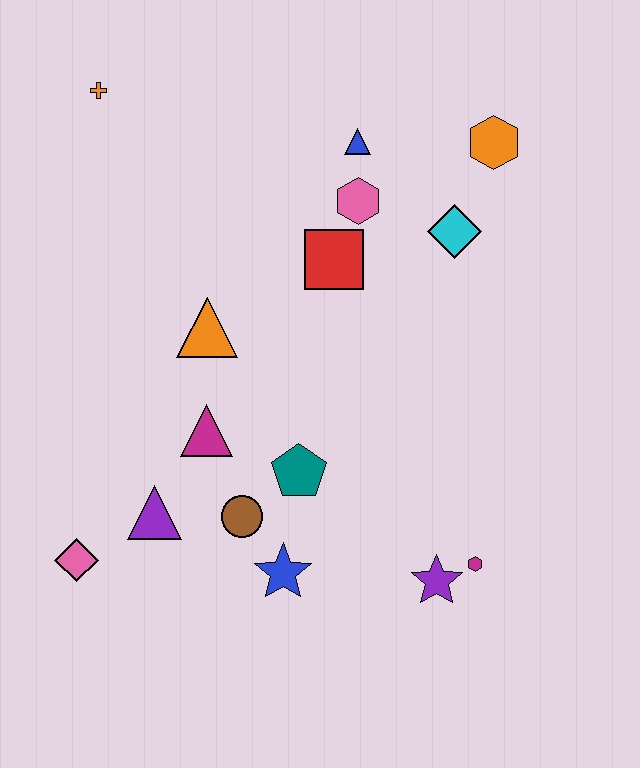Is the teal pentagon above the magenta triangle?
No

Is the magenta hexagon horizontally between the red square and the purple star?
No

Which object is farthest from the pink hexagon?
The pink diamond is farthest from the pink hexagon.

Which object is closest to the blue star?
The brown circle is closest to the blue star.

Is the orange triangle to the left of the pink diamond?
No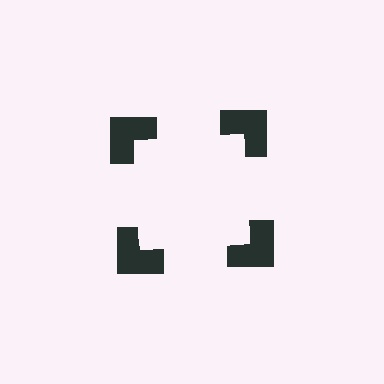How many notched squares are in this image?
There are 4 — one at each vertex of the illusory square.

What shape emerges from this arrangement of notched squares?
An illusory square — its edges are inferred from the aligned wedge cuts in the notched squares, not physically drawn.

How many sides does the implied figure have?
4 sides.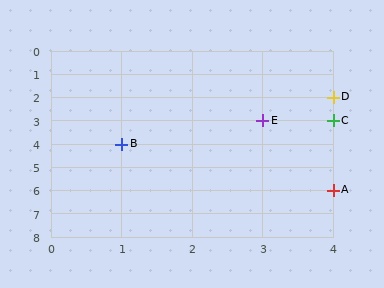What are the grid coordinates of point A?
Point A is at grid coordinates (4, 6).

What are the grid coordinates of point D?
Point D is at grid coordinates (4, 2).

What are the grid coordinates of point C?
Point C is at grid coordinates (4, 3).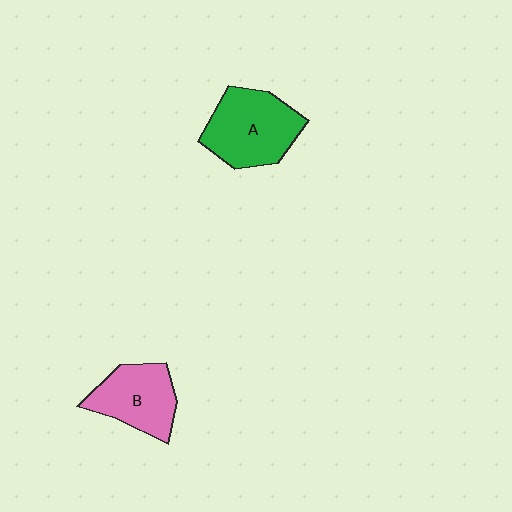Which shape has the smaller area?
Shape B (pink).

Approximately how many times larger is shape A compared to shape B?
Approximately 1.2 times.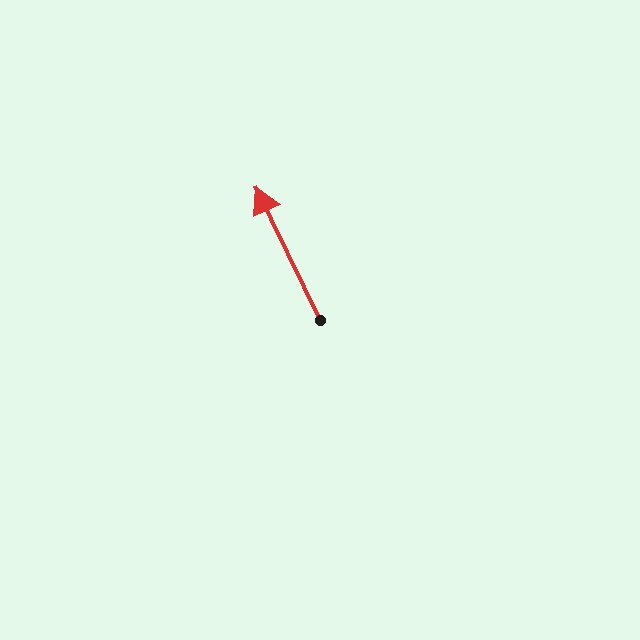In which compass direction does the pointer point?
Northwest.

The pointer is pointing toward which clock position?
Roughly 11 o'clock.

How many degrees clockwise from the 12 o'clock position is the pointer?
Approximately 334 degrees.